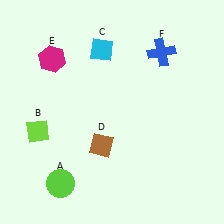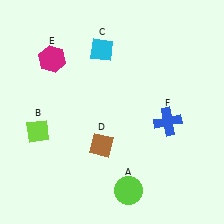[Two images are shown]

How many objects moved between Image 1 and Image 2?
2 objects moved between the two images.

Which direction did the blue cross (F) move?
The blue cross (F) moved down.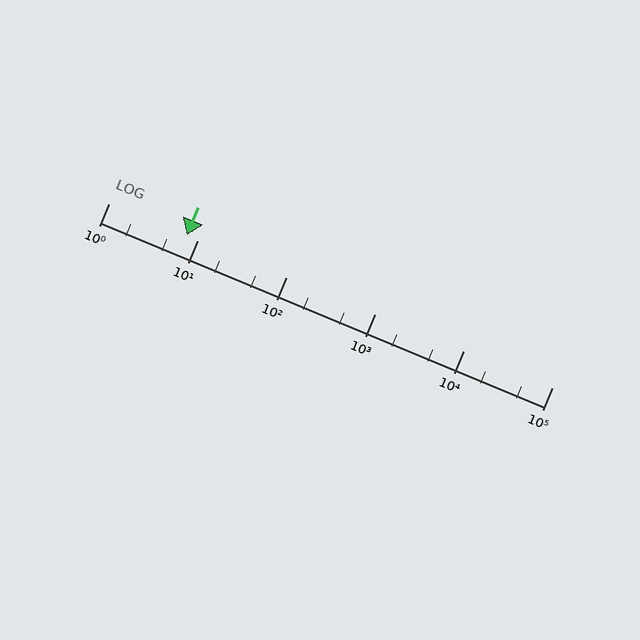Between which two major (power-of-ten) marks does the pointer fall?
The pointer is between 1 and 10.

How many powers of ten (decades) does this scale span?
The scale spans 5 decades, from 1 to 100000.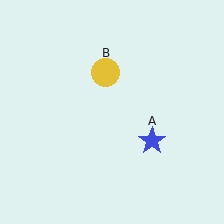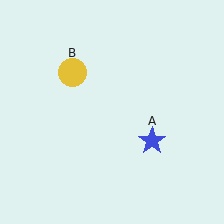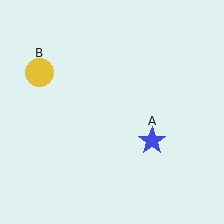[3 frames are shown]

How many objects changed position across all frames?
1 object changed position: yellow circle (object B).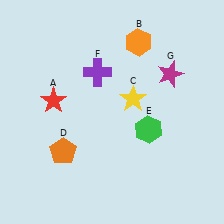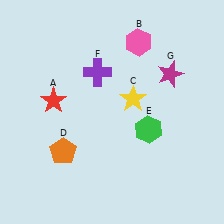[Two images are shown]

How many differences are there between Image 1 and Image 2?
There is 1 difference between the two images.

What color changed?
The hexagon (B) changed from orange in Image 1 to pink in Image 2.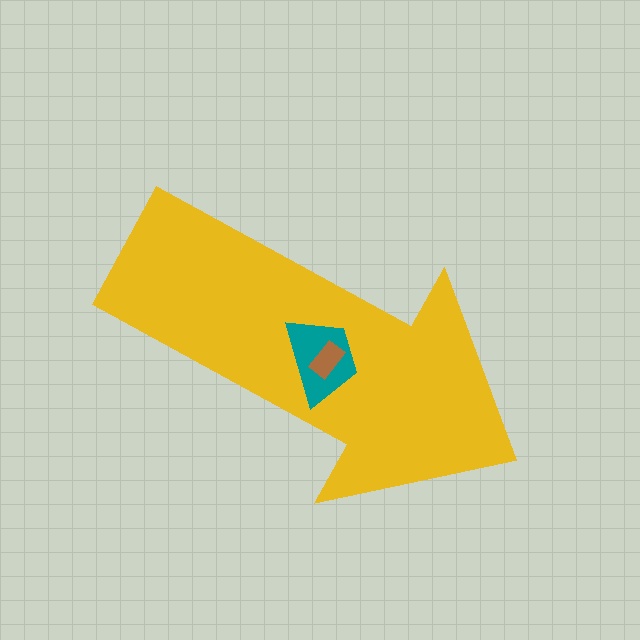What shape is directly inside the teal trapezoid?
The brown rectangle.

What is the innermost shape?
The brown rectangle.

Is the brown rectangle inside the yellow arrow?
Yes.